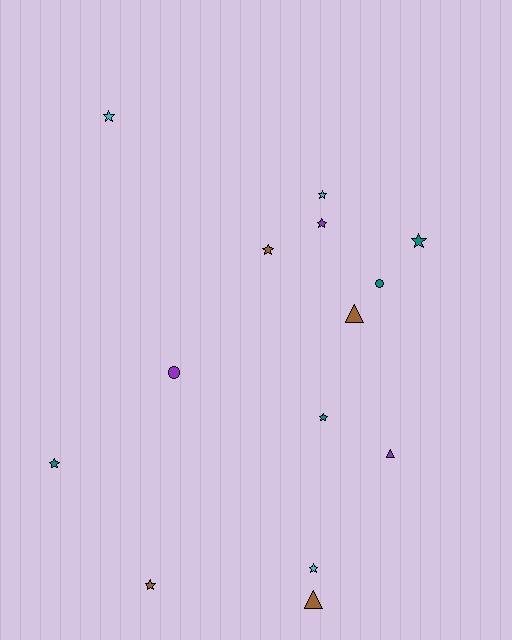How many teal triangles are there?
There are no teal triangles.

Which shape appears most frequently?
Star, with 9 objects.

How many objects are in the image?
There are 14 objects.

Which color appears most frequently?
Brown, with 4 objects.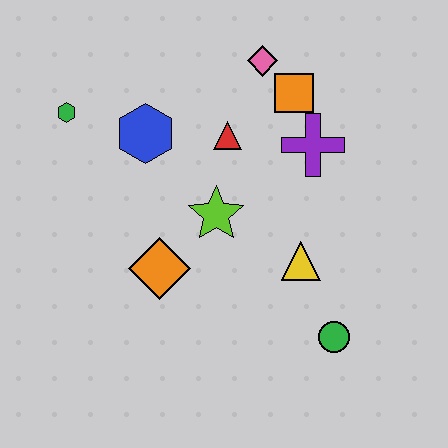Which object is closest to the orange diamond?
The lime star is closest to the orange diamond.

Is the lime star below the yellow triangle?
No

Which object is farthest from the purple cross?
The green hexagon is farthest from the purple cross.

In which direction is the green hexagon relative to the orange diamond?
The green hexagon is above the orange diamond.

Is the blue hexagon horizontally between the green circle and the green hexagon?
Yes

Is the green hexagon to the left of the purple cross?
Yes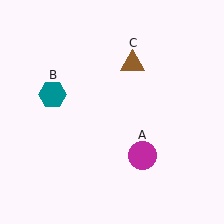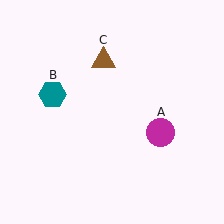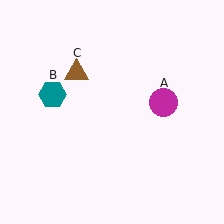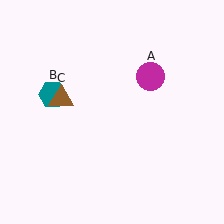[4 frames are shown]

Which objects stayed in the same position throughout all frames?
Teal hexagon (object B) remained stationary.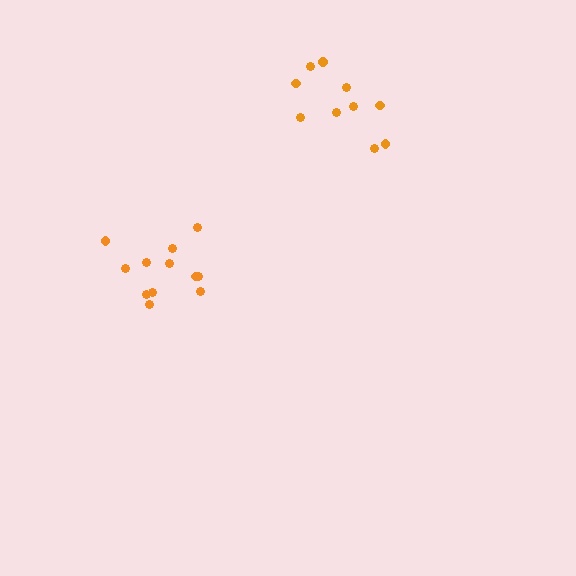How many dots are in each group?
Group 1: 12 dots, Group 2: 10 dots (22 total).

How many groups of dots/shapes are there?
There are 2 groups.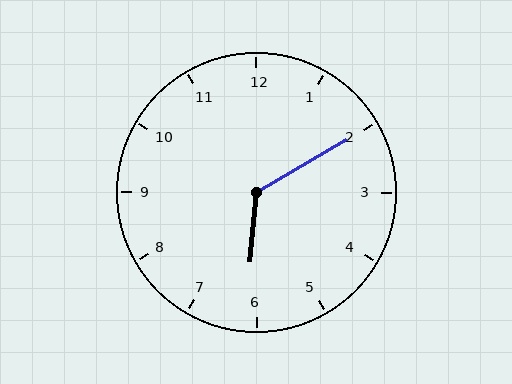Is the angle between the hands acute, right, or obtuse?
It is obtuse.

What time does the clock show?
6:10.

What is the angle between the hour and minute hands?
Approximately 125 degrees.